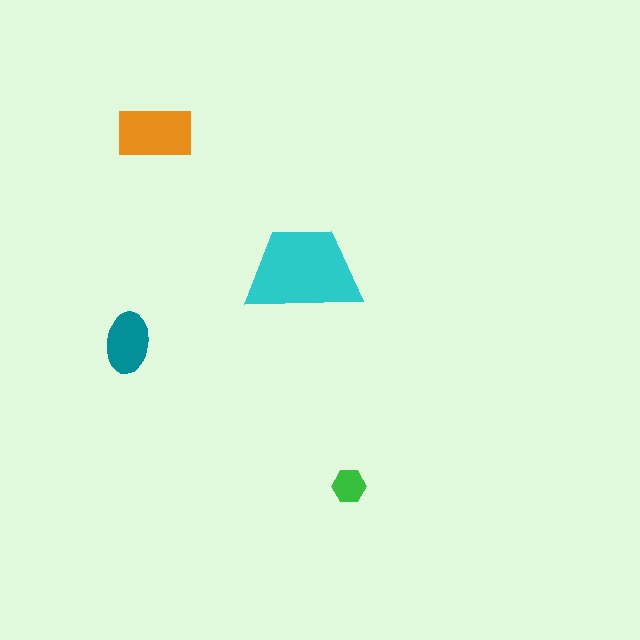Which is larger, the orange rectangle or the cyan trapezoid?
The cyan trapezoid.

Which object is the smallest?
The green hexagon.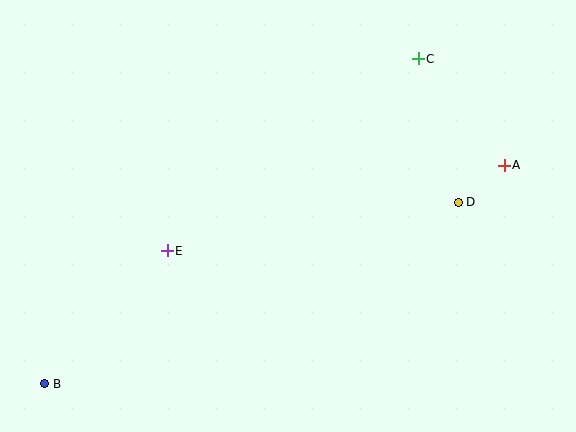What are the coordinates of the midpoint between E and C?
The midpoint between E and C is at (293, 155).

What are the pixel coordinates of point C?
Point C is at (418, 59).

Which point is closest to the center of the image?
Point E at (167, 251) is closest to the center.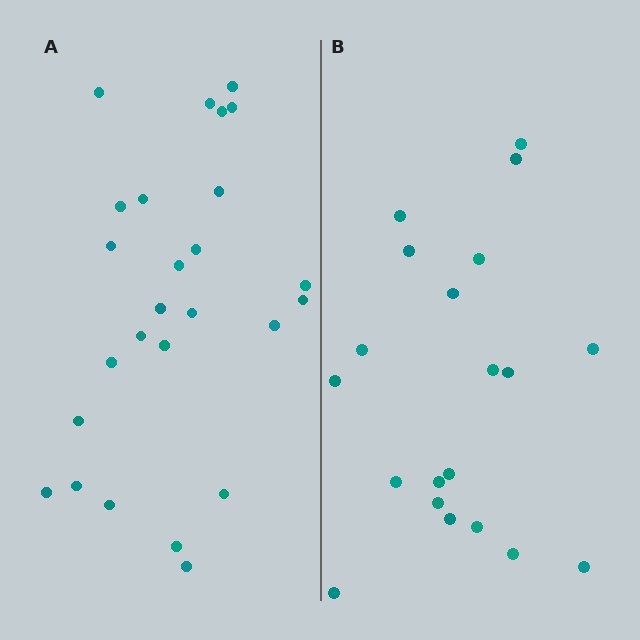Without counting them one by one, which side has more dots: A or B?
Region A (the left region) has more dots.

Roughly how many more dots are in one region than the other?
Region A has about 6 more dots than region B.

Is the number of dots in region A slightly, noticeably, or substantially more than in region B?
Region A has noticeably more, but not dramatically so. The ratio is roughly 1.3 to 1.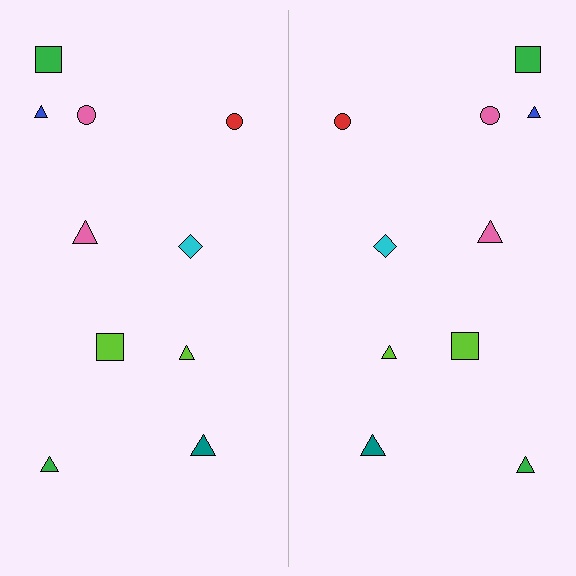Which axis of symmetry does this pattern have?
The pattern has a vertical axis of symmetry running through the center of the image.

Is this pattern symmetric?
Yes, this pattern has bilateral (reflection) symmetry.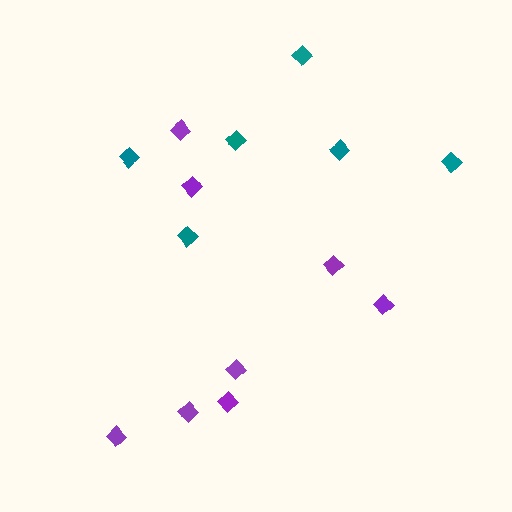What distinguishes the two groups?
There are 2 groups: one group of purple diamonds (8) and one group of teal diamonds (6).